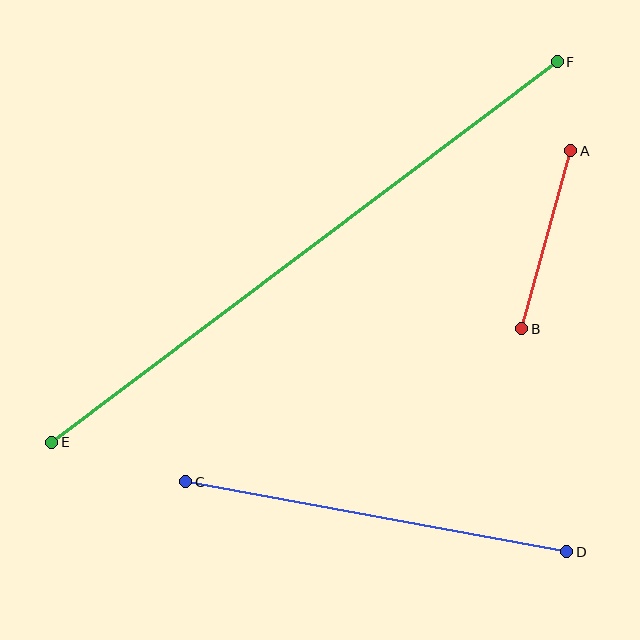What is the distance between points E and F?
The distance is approximately 633 pixels.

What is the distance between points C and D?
The distance is approximately 388 pixels.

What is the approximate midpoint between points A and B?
The midpoint is at approximately (546, 240) pixels.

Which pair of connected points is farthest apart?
Points E and F are farthest apart.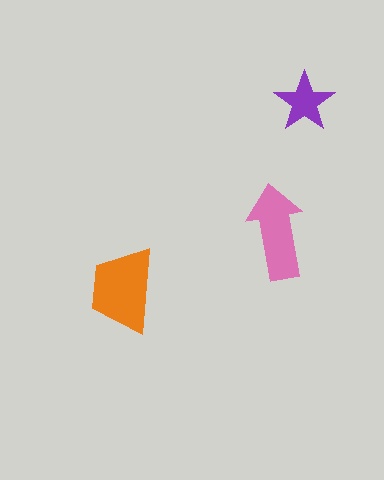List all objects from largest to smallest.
The orange trapezoid, the pink arrow, the purple star.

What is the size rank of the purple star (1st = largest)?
3rd.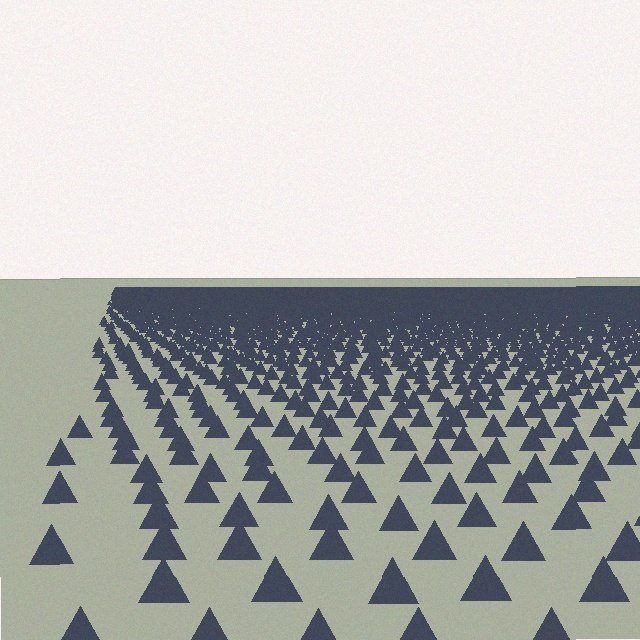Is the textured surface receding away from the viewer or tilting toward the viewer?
The surface is receding away from the viewer. Texture elements get smaller and denser toward the top.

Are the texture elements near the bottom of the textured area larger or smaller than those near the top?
Larger. Near the bottom, elements are closer to the viewer and appear at a bigger on-screen size.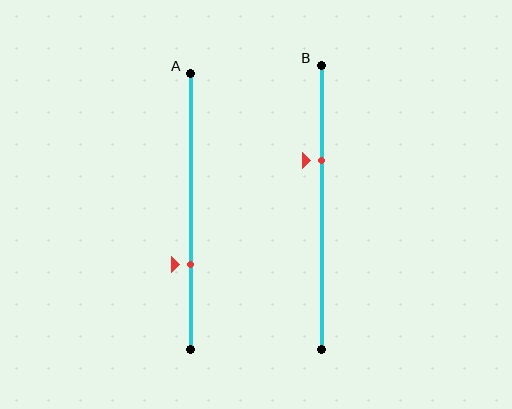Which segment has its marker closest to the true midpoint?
Segment B has its marker closest to the true midpoint.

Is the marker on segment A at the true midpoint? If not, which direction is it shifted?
No, the marker on segment A is shifted downward by about 19% of the segment length.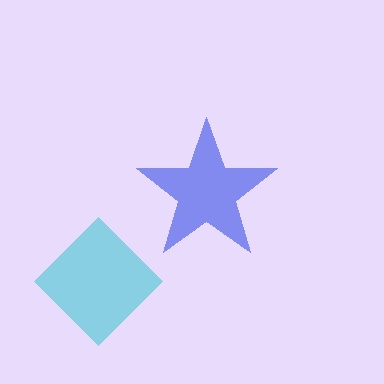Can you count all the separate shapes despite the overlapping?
Yes, there are 2 separate shapes.